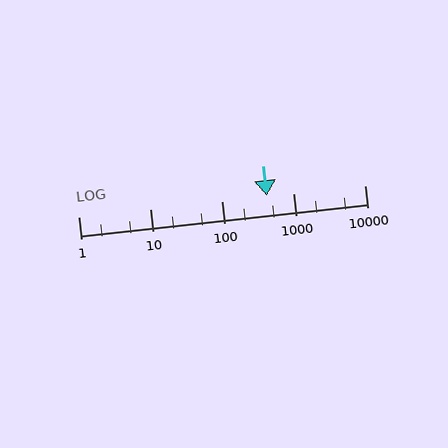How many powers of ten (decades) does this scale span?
The scale spans 4 decades, from 1 to 10000.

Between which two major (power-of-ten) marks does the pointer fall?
The pointer is between 100 and 1000.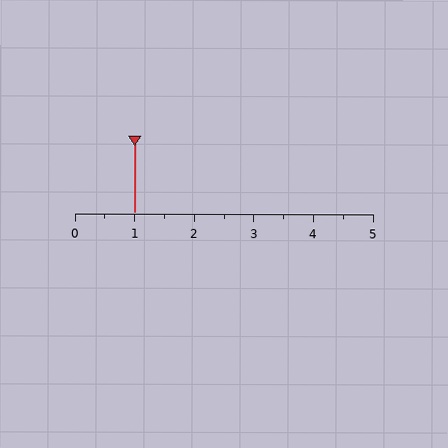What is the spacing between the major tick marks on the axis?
The major ticks are spaced 1 apart.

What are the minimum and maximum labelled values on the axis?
The axis runs from 0 to 5.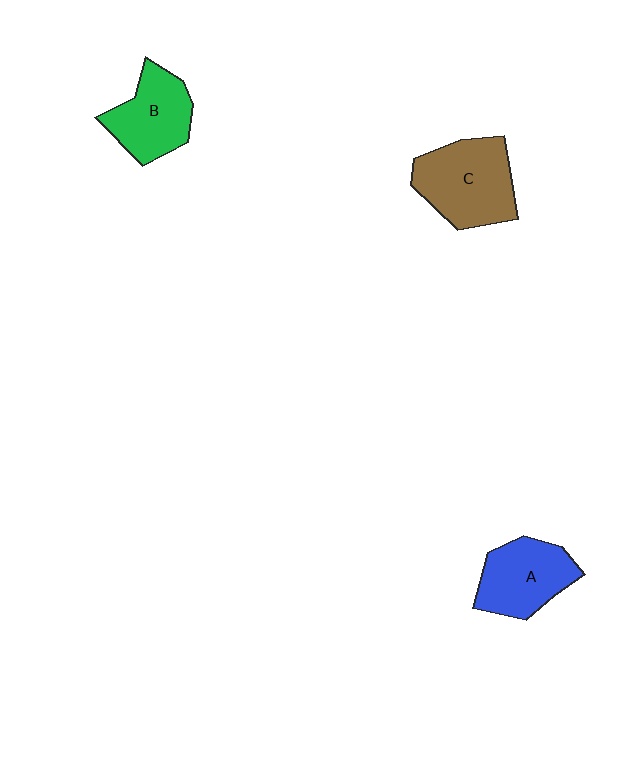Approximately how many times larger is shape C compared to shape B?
Approximately 1.3 times.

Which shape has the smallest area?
Shape B (green).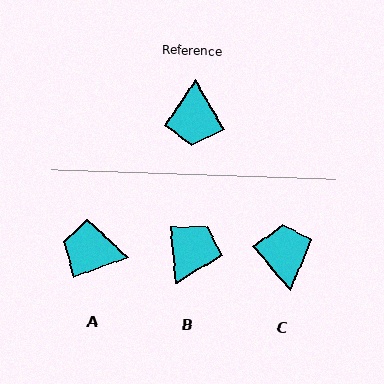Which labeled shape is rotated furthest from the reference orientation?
C, about 170 degrees away.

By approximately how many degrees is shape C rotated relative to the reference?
Approximately 170 degrees clockwise.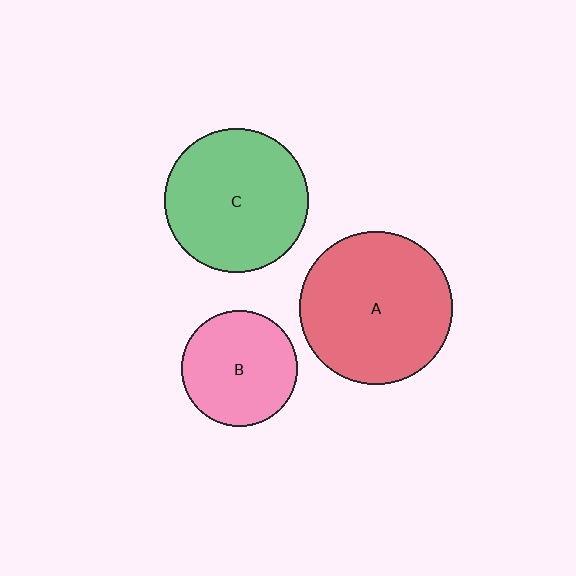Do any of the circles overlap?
No, none of the circles overlap.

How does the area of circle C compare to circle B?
Approximately 1.5 times.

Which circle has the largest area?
Circle A (red).